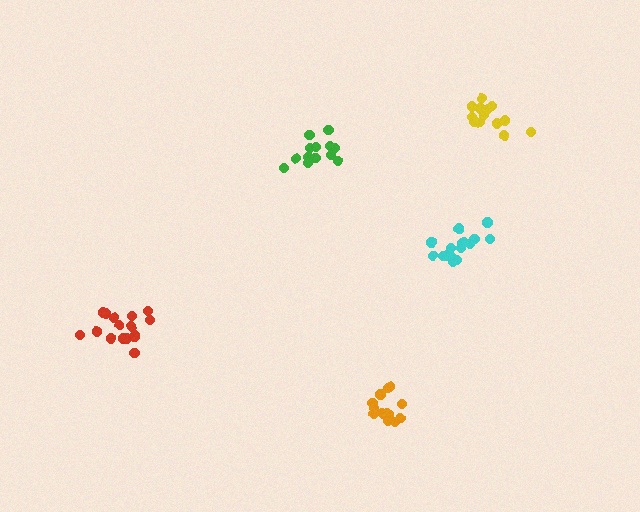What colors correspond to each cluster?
The clusters are colored: cyan, yellow, orange, red, green.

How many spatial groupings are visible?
There are 5 spatial groupings.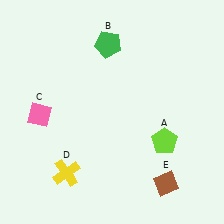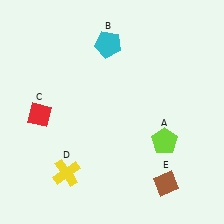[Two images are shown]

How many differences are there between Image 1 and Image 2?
There are 2 differences between the two images.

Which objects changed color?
B changed from green to cyan. C changed from pink to red.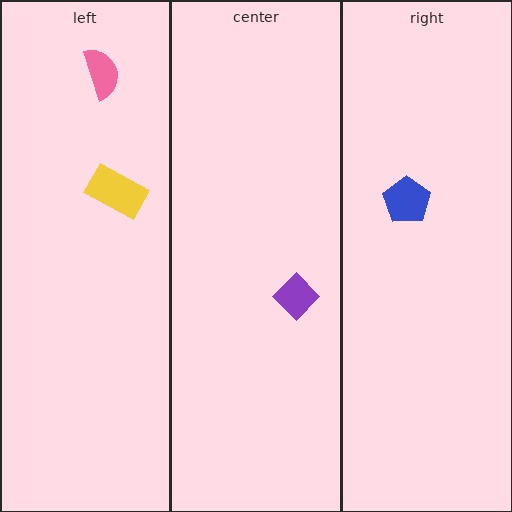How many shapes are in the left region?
2.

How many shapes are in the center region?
1.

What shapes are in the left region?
The pink semicircle, the yellow rectangle.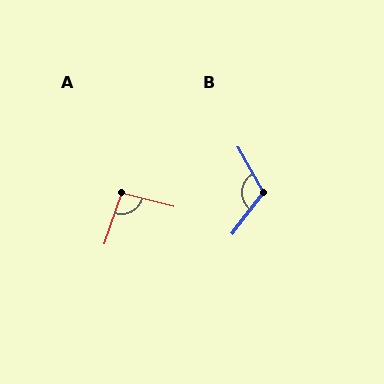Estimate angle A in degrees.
Approximately 94 degrees.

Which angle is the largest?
B, at approximately 113 degrees.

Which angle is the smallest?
A, at approximately 94 degrees.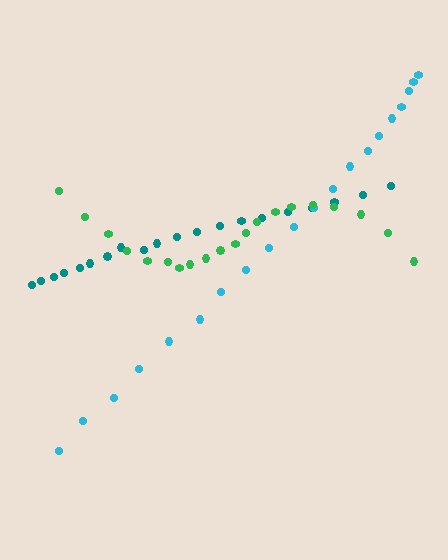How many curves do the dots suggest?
There are 3 distinct paths.